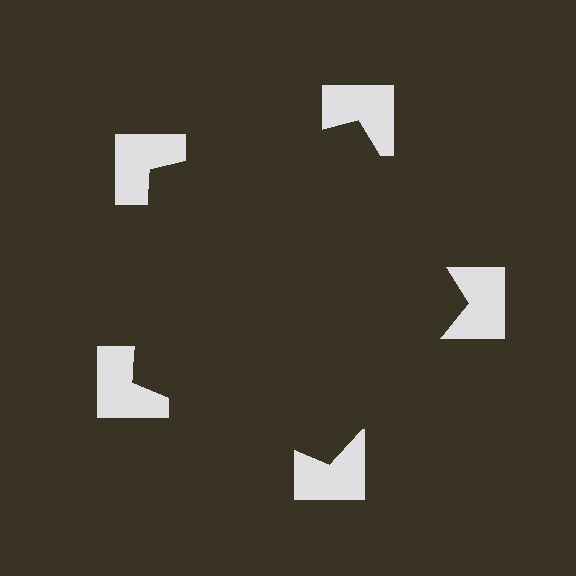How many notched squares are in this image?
There are 5 — one at each vertex of the illusory pentagon.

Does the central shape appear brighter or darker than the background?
It typically appears slightly darker than the background, even though no actual brightness change is drawn.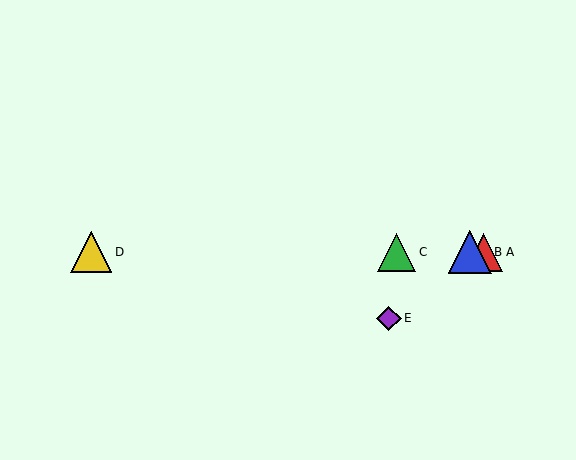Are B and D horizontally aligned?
Yes, both are at y≈252.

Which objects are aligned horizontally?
Objects A, B, C, D are aligned horizontally.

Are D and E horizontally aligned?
No, D is at y≈252 and E is at y≈318.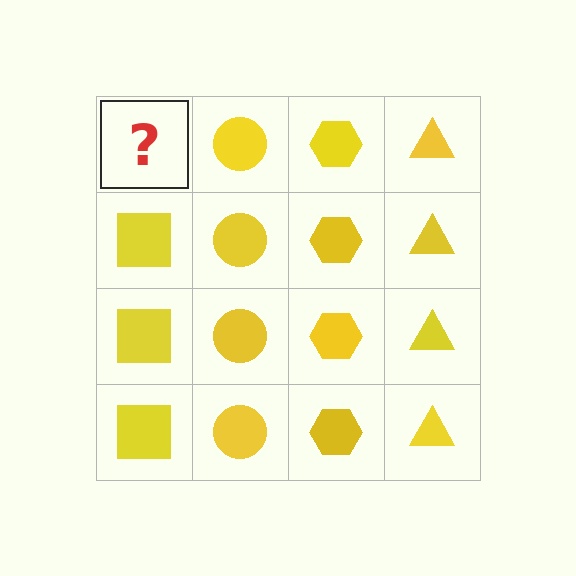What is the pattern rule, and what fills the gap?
The rule is that each column has a consistent shape. The gap should be filled with a yellow square.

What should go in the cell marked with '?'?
The missing cell should contain a yellow square.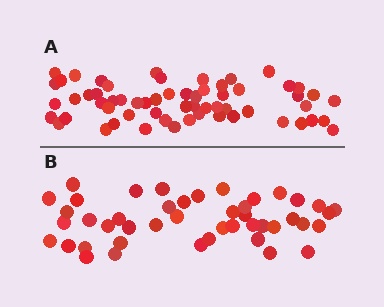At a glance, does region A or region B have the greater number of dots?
Region A (the top region) has more dots.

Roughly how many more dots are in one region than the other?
Region A has approximately 15 more dots than region B.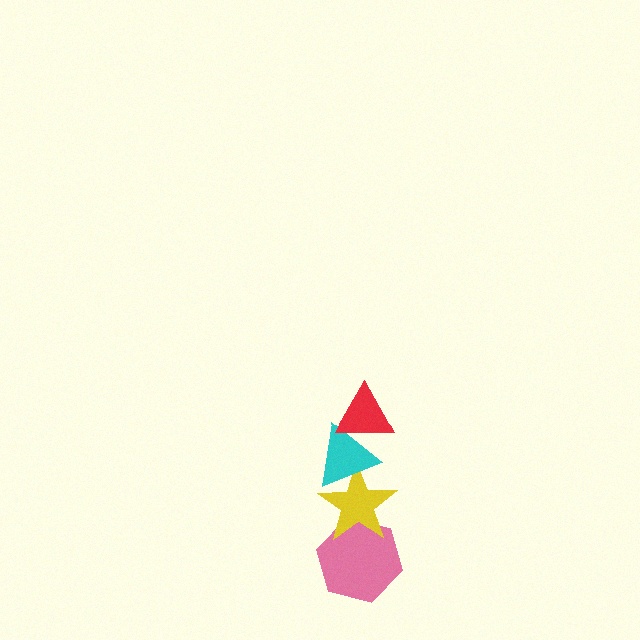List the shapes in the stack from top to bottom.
From top to bottom: the red triangle, the cyan triangle, the yellow star, the pink hexagon.